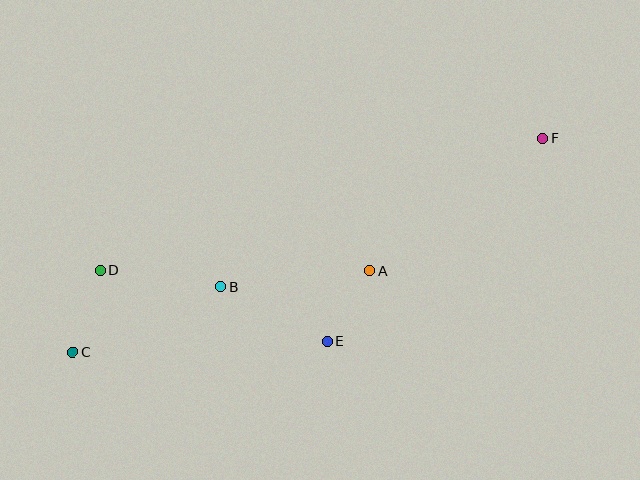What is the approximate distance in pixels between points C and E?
The distance between C and E is approximately 255 pixels.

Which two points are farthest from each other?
Points C and F are farthest from each other.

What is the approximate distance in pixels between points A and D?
The distance between A and D is approximately 269 pixels.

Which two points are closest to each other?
Points A and E are closest to each other.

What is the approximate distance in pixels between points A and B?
The distance between A and B is approximately 150 pixels.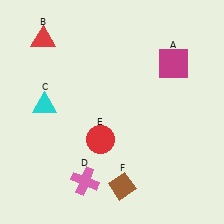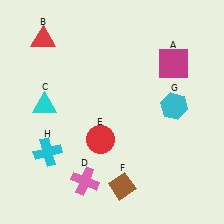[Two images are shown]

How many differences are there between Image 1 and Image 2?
There are 2 differences between the two images.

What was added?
A cyan hexagon (G), a cyan cross (H) were added in Image 2.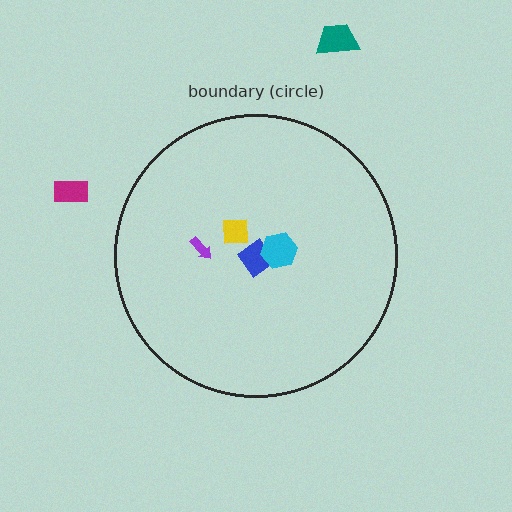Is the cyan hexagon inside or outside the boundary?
Inside.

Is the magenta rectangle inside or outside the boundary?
Outside.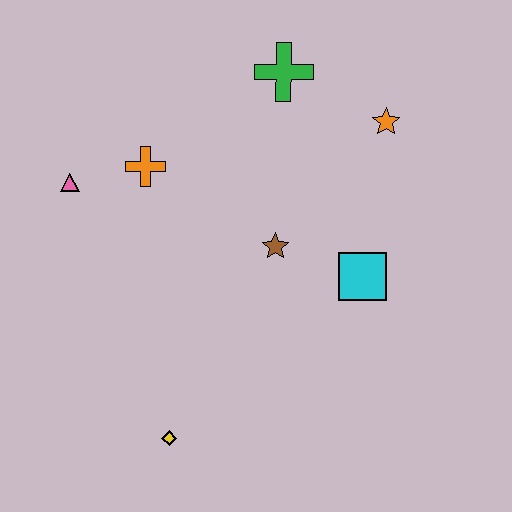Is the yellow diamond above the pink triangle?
No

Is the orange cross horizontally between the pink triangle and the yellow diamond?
Yes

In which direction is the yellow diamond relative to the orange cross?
The yellow diamond is below the orange cross.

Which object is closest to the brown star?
The cyan square is closest to the brown star.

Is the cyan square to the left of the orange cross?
No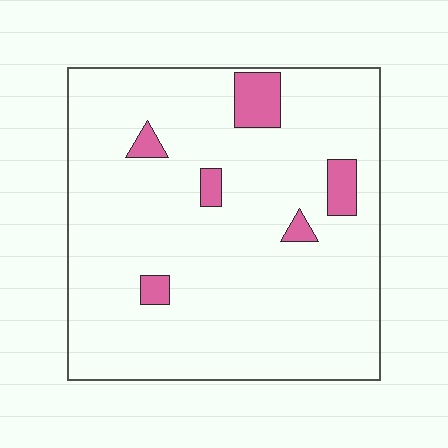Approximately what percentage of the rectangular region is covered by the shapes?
Approximately 10%.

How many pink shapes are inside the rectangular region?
6.